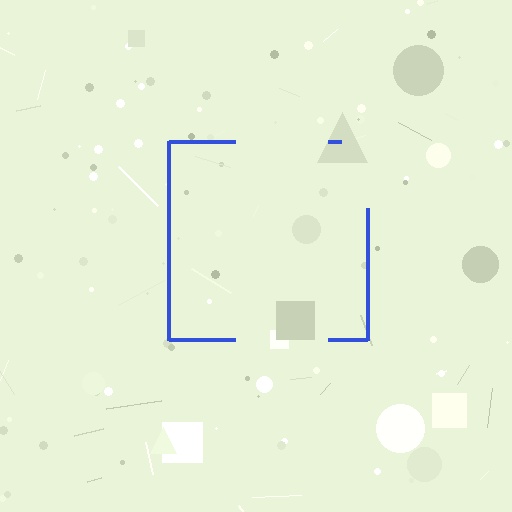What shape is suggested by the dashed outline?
The dashed outline suggests a square.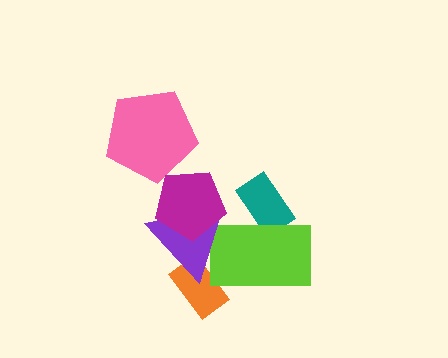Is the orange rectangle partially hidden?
Yes, it is partially covered by another shape.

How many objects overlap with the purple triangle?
3 objects overlap with the purple triangle.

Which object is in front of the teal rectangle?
The lime rectangle is in front of the teal rectangle.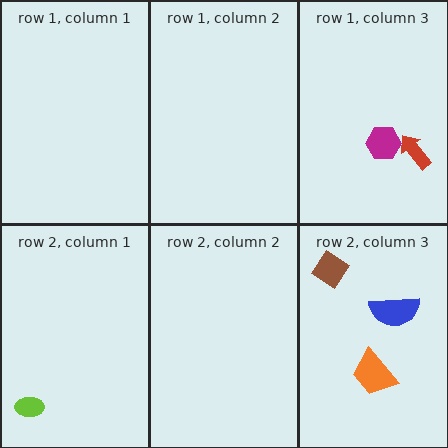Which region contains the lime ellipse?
The row 2, column 1 region.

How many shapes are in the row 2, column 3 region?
3.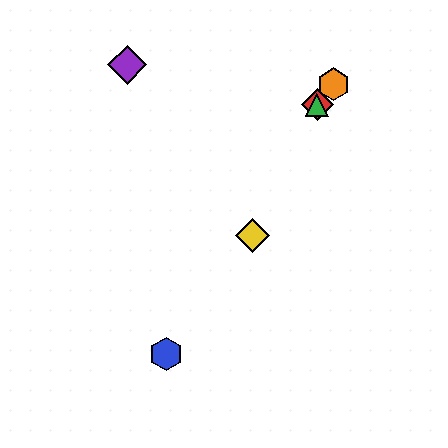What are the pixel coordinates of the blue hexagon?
The blue hexagon is at (166, 354).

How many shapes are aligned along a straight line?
3 shapes (the red diamond, the green triangle, the orange hexagon) are aligned along a straight line.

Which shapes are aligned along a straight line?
The red diamond, the green triangle, the orange hexagon are aligned along a straight line.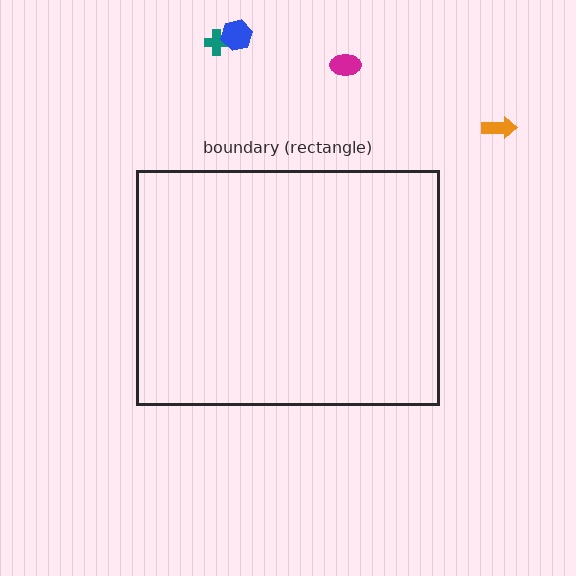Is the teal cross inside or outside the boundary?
Outside.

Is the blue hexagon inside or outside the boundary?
Outside.